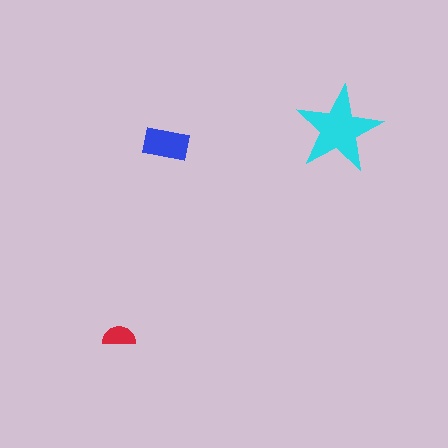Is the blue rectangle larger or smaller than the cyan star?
Smaller.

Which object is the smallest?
The red semicircle.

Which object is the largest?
The cyan star.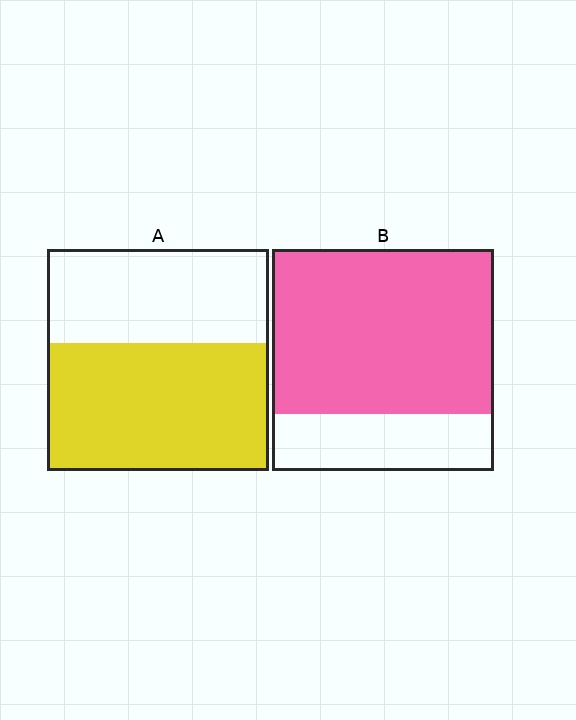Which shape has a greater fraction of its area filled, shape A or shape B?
Shape B.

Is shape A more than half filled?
Yes.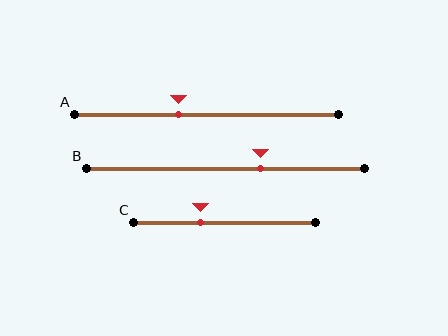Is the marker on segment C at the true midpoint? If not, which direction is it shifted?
No, the marker on segment C is shifted to the left by about 13% of the segment length.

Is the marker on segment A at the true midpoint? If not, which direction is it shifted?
No, the marker on segment A is shifted to the left by about 11% of the segment length.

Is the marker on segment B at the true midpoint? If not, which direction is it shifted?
No, the marker on segment B is shifted to the right by about 12% of the segment length.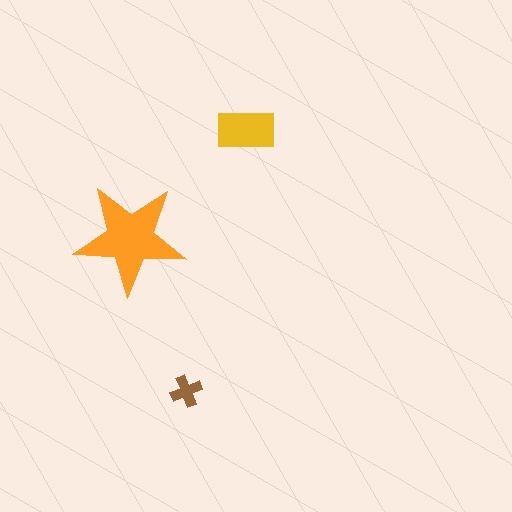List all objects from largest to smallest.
The orange star, the yellow rectangle, the brown cross.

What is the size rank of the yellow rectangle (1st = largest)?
2nd.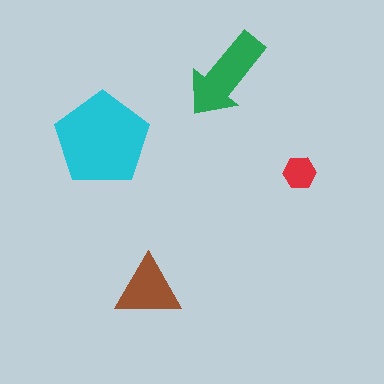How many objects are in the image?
There are 4 objects in the image.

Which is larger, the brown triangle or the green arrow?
The green arrow.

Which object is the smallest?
The red hexagon.